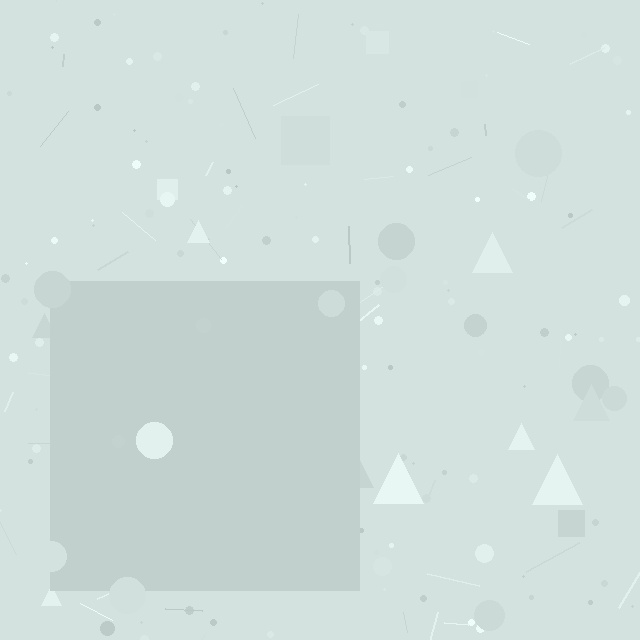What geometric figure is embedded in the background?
A square is embedded in the background.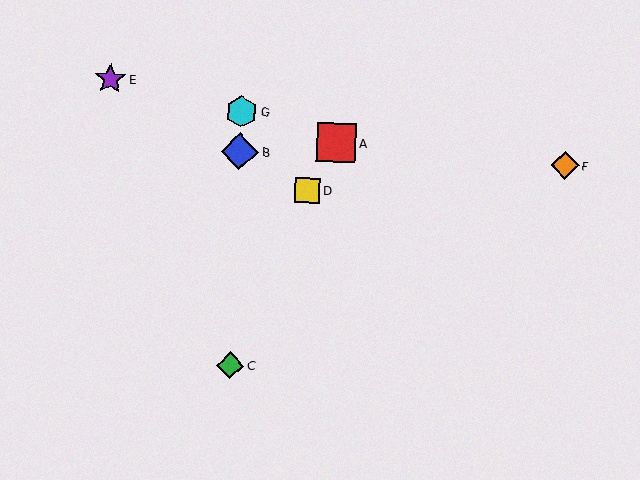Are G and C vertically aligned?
Yes, both are at x≈241.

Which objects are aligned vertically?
Objects B, C, G are aligned vertically.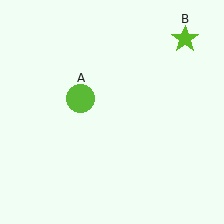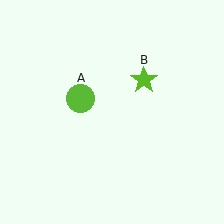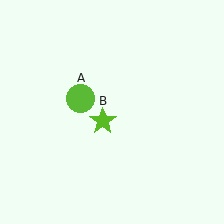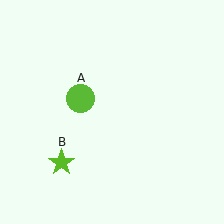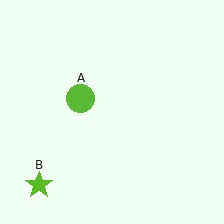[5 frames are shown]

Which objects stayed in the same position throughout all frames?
Lime circle (object A) remained stationary.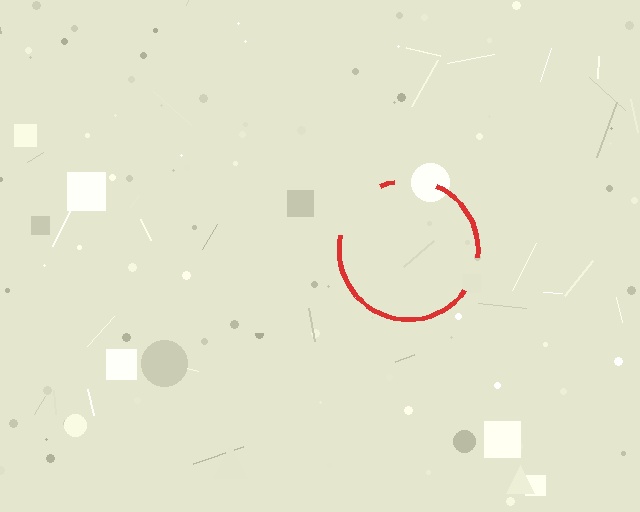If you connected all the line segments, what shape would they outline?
They would outline a circle.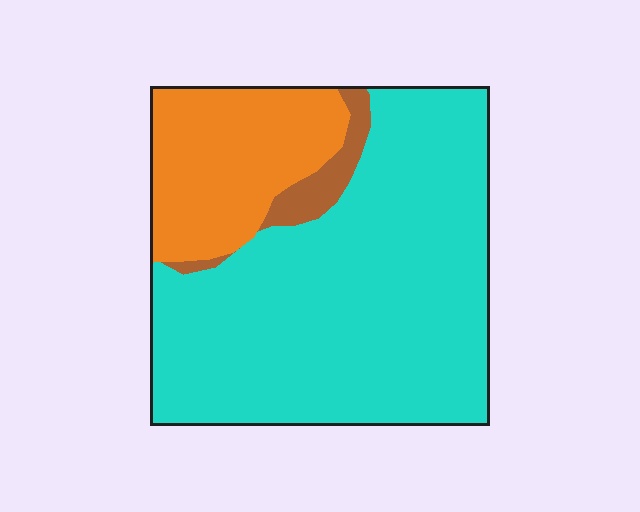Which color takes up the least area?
Brown, at roughly 5%.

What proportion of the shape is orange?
Orange takes up less than a quarter of the shape.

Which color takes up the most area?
Cyan, at roughly 70%.